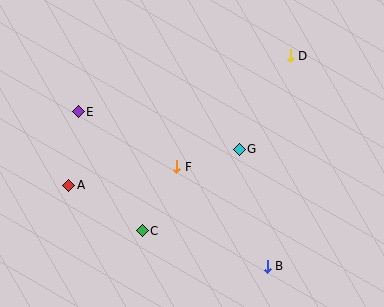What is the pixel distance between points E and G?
The distance between E and G is 165 pixels.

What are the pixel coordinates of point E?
Point E is at (78, 112).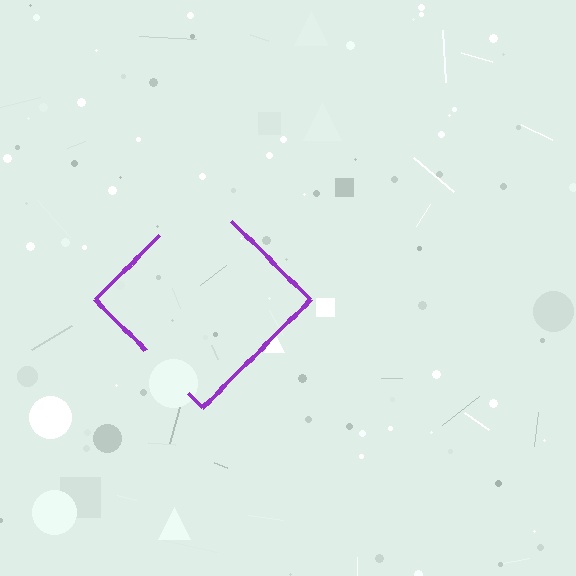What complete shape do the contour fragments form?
The contour fragments form a diamond.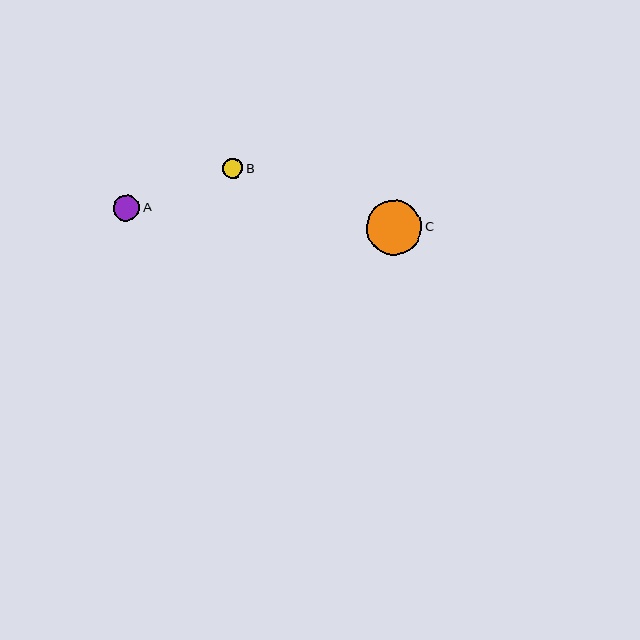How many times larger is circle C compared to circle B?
Circle C is approximately 2.8 times the size of circle B.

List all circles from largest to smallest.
From largest to smallest: C, A, B.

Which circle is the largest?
Circle C is the largest with a size of approximately 55 pixels.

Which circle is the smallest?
Circle B is the smallest with a size of approximately 20 pixels.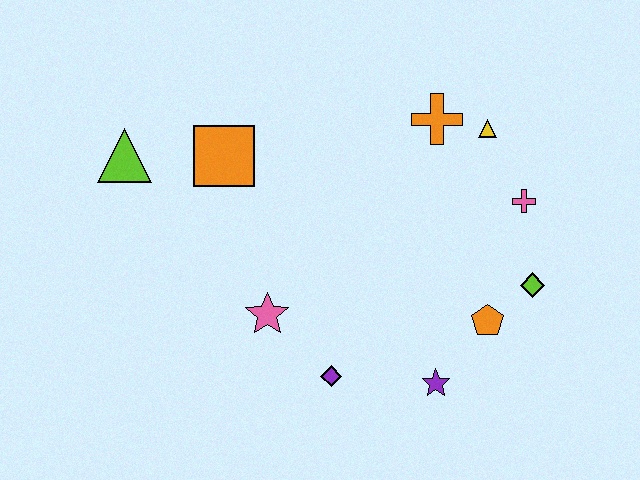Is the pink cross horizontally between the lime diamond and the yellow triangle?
Yes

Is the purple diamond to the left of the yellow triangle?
Yes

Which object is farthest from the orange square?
The lime diamond is farthest from the orange square.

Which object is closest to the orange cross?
The yellow triangle is closest to the orange cross.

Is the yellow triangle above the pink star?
Yes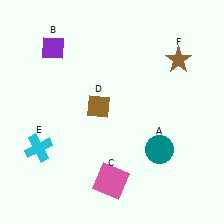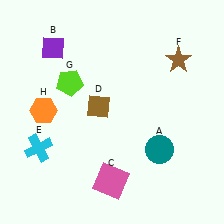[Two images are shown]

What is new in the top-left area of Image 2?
An orange hexagon (H) was added in the top-left area of Image 2.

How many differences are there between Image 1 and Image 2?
There are 2 differences between the two images.